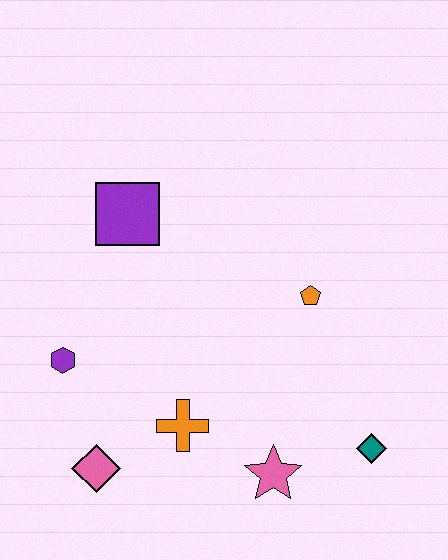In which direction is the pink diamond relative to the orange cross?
The pink diamond is to the left of the orange cross.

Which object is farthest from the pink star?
The purple square is farthest from the pink star.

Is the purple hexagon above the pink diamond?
Yes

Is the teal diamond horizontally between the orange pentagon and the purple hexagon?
No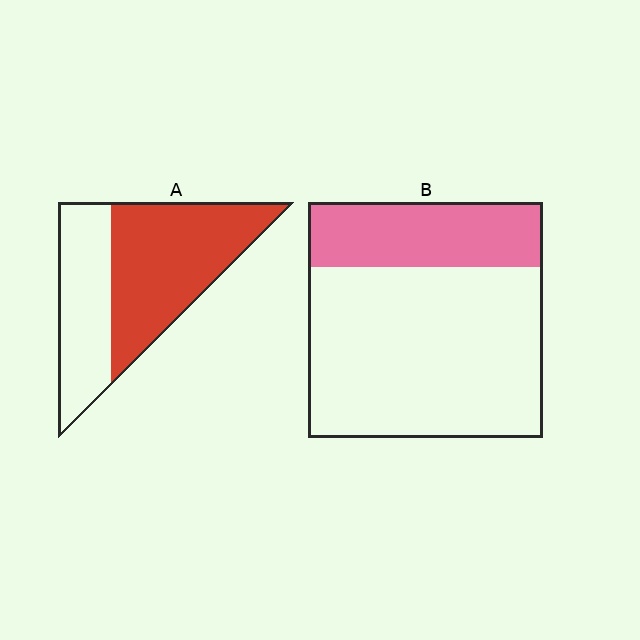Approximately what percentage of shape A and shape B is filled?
A is approximately 60% and B is approximately 30%.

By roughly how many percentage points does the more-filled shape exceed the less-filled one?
By roughly 35 percentage points (A over B).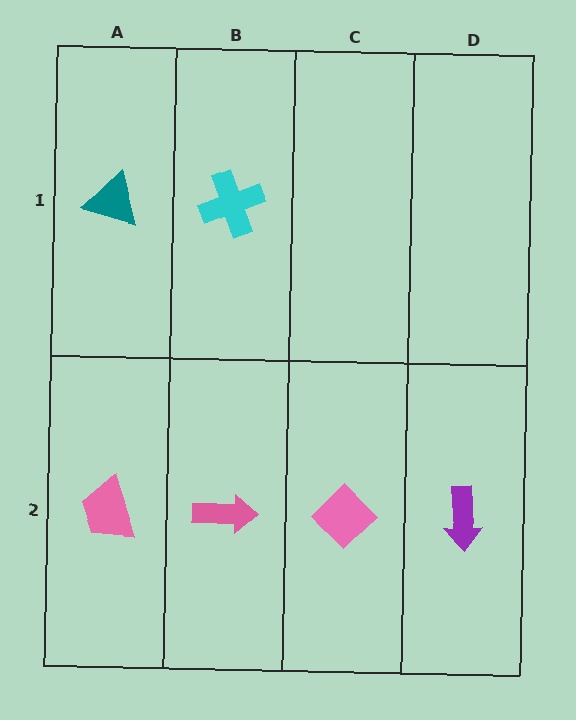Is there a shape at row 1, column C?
No, that cell is empty.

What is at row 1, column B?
A cyan cross.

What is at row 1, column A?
A teal triangle.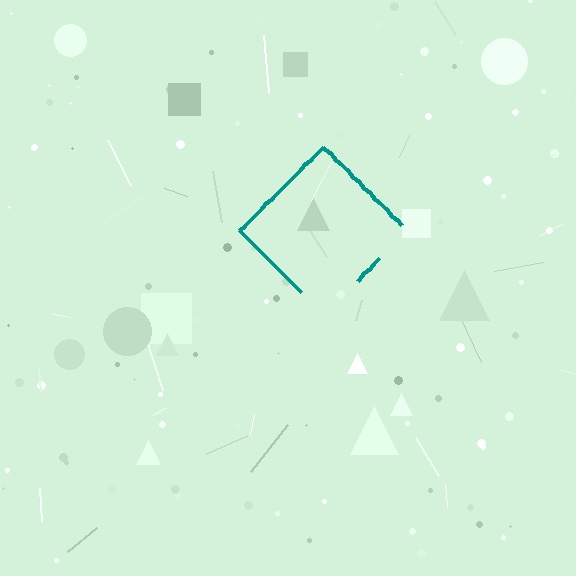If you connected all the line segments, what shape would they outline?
They would outline a diamond.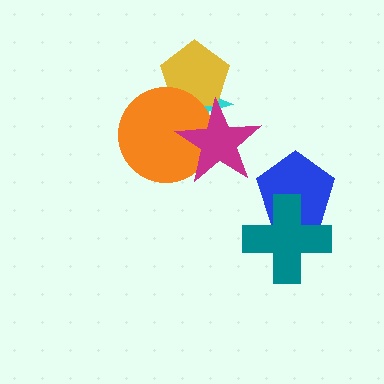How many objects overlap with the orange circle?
3 objects overlap with the orange circle.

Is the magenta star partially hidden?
No, no other shape covers it.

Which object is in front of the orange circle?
The magenta star is in front of the orange circle.